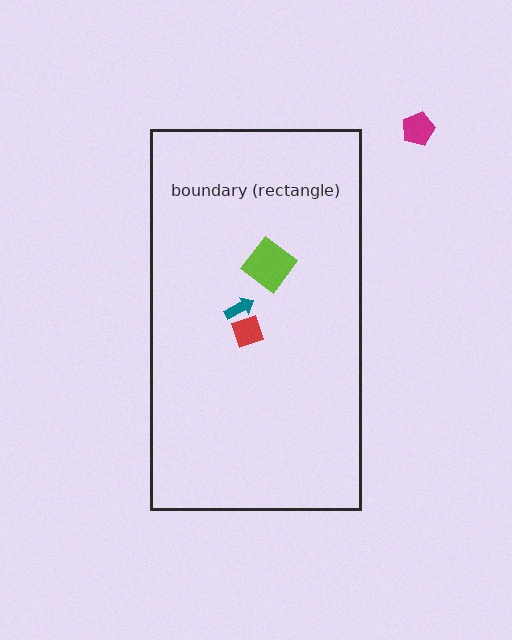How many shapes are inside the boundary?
3 inside, 1 outside.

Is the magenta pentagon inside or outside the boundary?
Outside.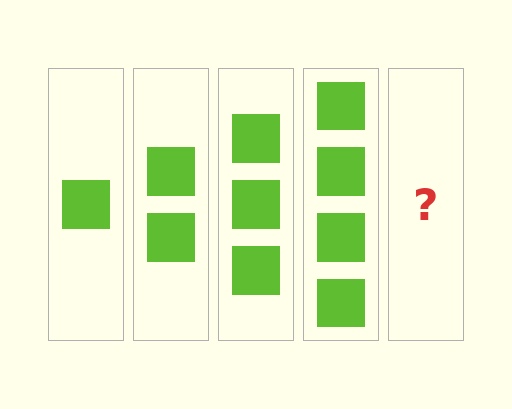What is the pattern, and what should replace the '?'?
The pattern is that each step adds one more square. The '?' should be 5 squares.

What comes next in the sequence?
The next element should be 5 squares.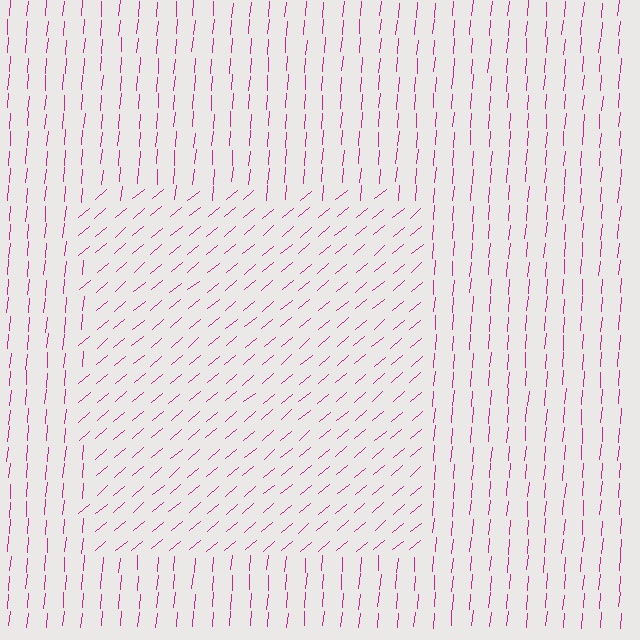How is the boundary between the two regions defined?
The boundary is defined purely by a change in line orientation (approximately 45 degrees difference). All lines are the same color and thickness.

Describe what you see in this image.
The image is filled with small magenta line segments. A rectangle region in the image has lines oriented differently from the surrounding lines, creating a visible texture boundary.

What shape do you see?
I see a rectangle.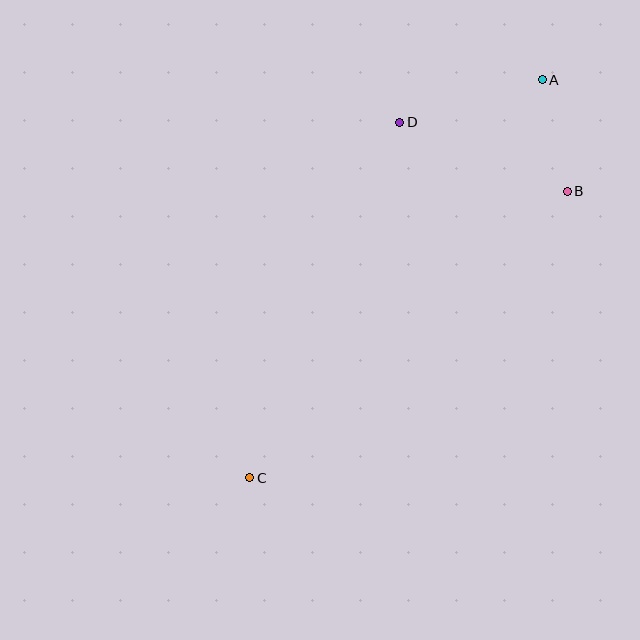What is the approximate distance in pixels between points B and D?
The distance between B and D is approximately 181 pixels.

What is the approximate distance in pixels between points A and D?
The distance between A and D is approximately 149 pixels.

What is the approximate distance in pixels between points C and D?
The distance between C and D is approximately 386 pixels.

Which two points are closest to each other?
Points A and B are closest to each other.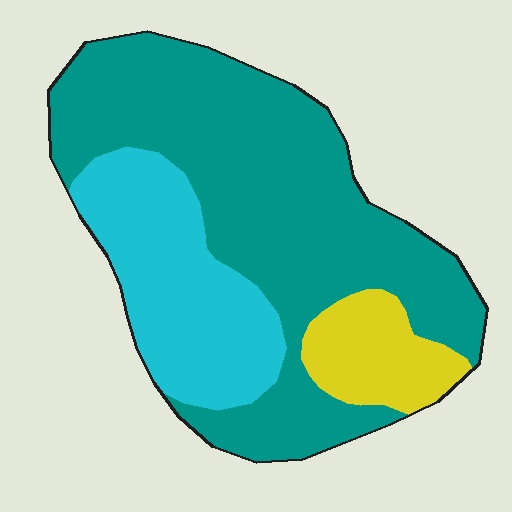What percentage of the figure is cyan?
Cyan takes up about one quarter (1/4) of the figure.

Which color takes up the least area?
Yellow, at roughly 10%.